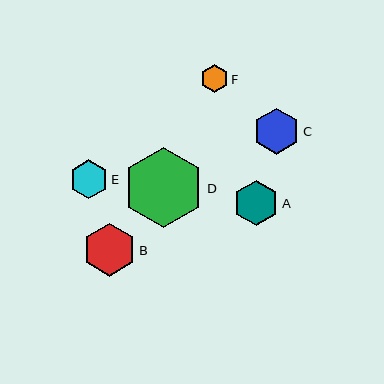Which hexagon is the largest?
Hexagon D is the largest with a size of approximately 81 pixels.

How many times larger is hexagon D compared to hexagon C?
Hexagon D is approximately 1.7 times the size of hexagon C.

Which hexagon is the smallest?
Hexagon F is the smallest with a size of approximately 28 pixels.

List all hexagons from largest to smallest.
From largest to smallest: D, B, C, A, E, F.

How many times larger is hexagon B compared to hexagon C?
Hexagon B is approximately 1.1 times the size of hexagon C.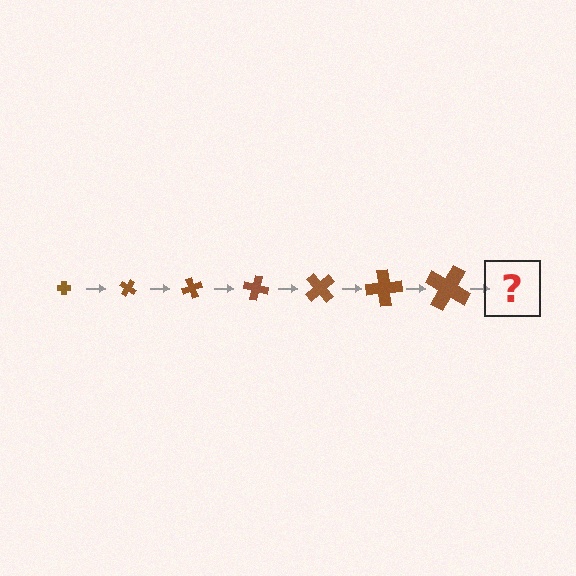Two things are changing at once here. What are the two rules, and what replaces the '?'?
The two rules are that the cross grows larger each step and it rotates 35 degrees each step. The '?' should be a cross, larger than the previous one and rotated 245 degrees from the start.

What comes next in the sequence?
The next element should be a cross, larger than the previous one and rotated 245 degrees from the start.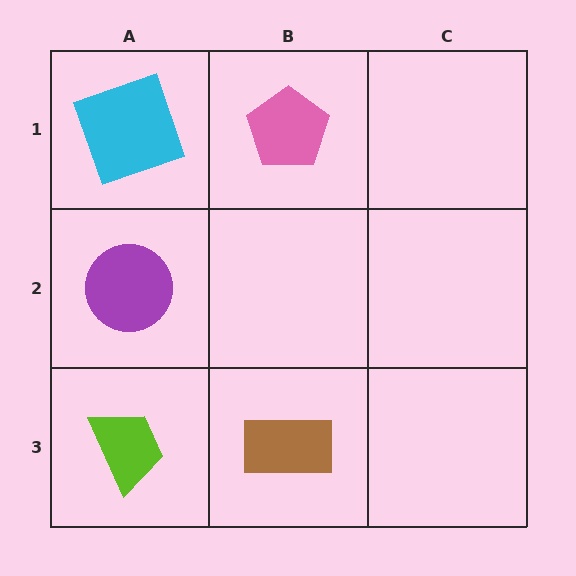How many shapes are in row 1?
2 shapes.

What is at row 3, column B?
A brown rectangle.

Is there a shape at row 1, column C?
No, that cell is empty.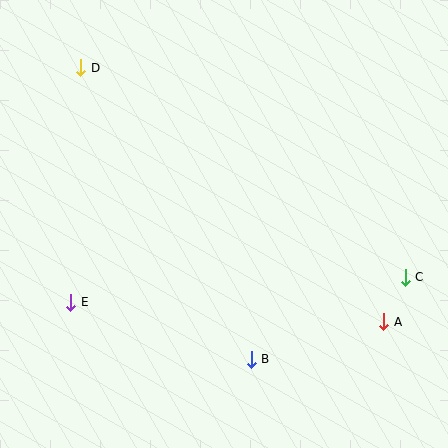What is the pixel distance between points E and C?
The distance between E and C is 335 pixels.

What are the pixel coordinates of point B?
Point B is at (251, 359).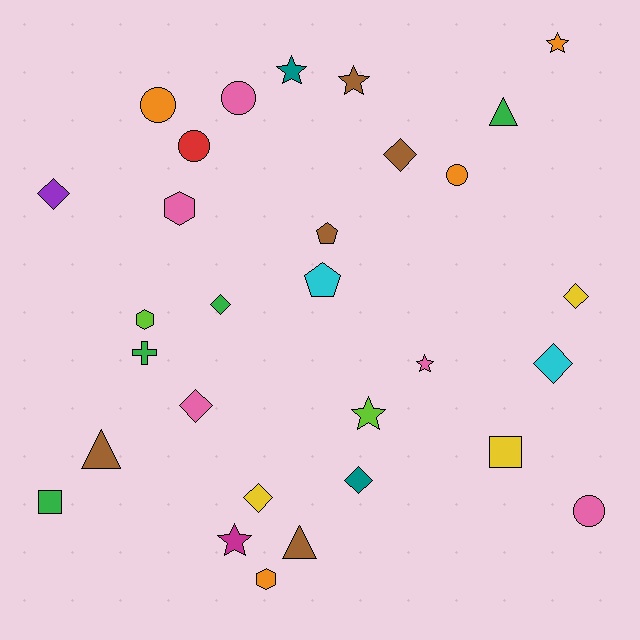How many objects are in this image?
There are 30 objects.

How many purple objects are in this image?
There is 1 purple object.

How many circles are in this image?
There are 5 circles.